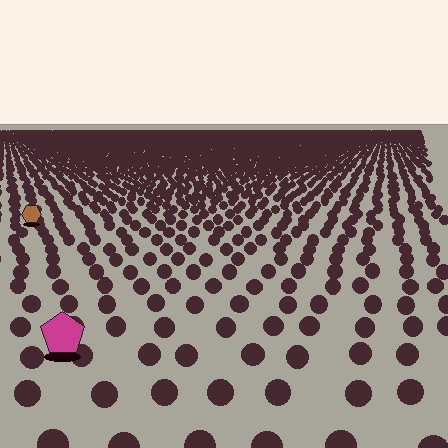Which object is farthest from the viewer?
The brown hexagon is farthest from the viewer. It appears smaller and the ground texture around it is denser.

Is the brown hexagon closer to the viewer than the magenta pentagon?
No. The magenta pentagon is closer — you can tell from the texture gradient: the ground texture is coarser near it.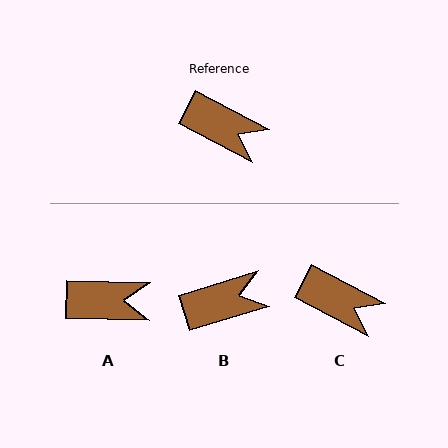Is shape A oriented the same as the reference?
No, it is off by about 27 degrees.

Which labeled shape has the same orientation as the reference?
C.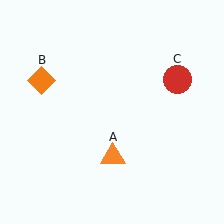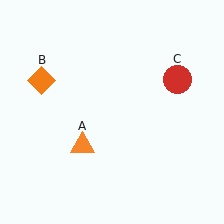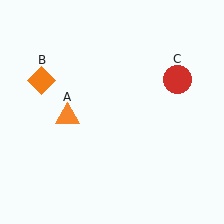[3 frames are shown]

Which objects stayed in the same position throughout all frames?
Orange diamond (object B) and red circle (object C) remained stationary.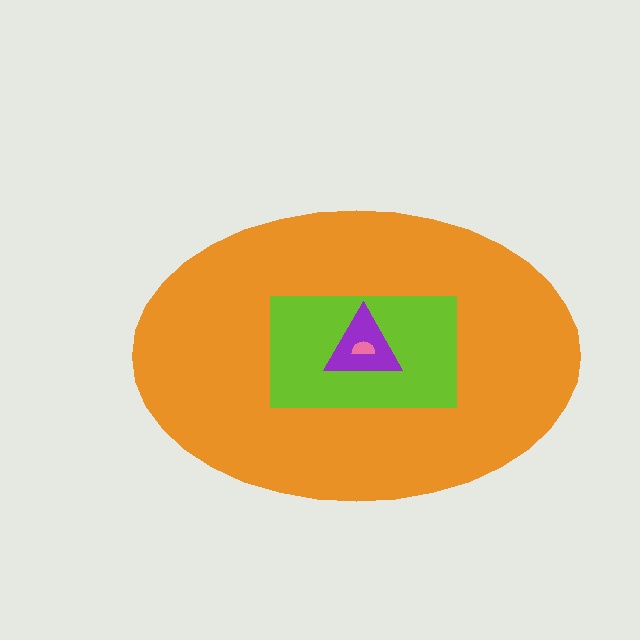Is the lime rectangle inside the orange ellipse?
Yes.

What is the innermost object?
The pink semicircle.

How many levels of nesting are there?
4.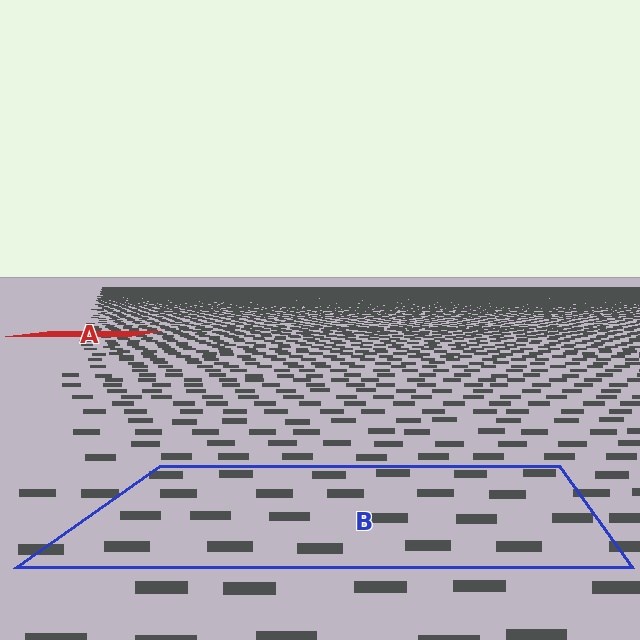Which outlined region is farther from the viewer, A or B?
Region A is farther from the viewer — the texture elements inside it appear smaller and more densely packed.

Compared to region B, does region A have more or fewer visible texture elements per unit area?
Region A has more texture elements per unit area — they are packed more densely because it is farther away.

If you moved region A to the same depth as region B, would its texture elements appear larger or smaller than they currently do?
They would appear larger. At a closer depth, the same texture elements are projected at a bigger on-screen size.